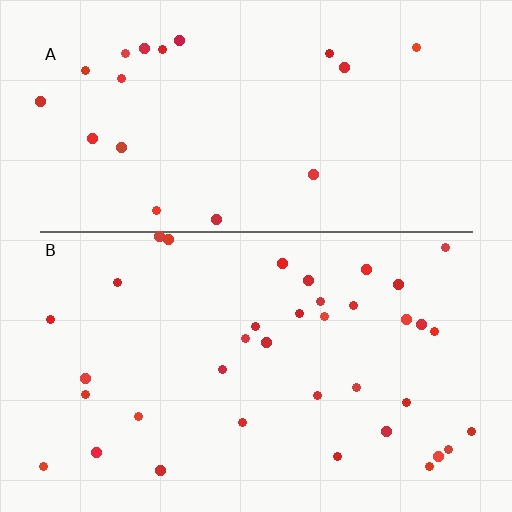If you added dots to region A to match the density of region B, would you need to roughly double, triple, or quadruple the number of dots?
Approximately double.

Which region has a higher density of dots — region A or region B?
B (the bottom).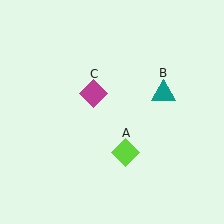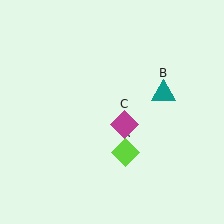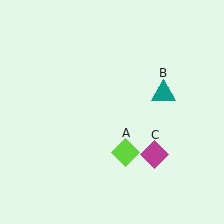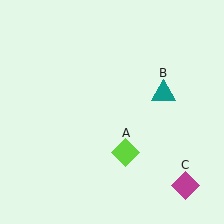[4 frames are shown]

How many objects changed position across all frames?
1 object changed position: magenta diamond (object C).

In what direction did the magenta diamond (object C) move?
The magenta diamond (object C) moved down and to the right.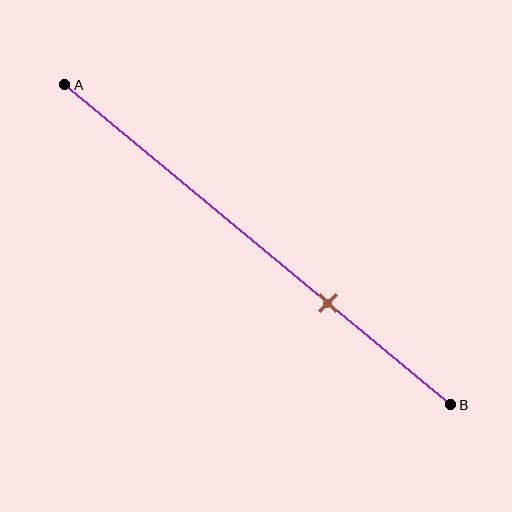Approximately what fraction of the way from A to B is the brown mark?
The brown mark is approximately 70% of the way from A to B.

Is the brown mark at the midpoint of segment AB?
No, the mark is at about 70% from A, not at the 50% midpoint.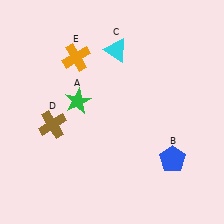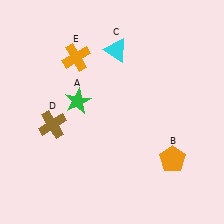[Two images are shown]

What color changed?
The pentagon (B) changed from blue in Image 1 to orange in Image 2.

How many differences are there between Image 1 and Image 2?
There is 1 difference between the two images.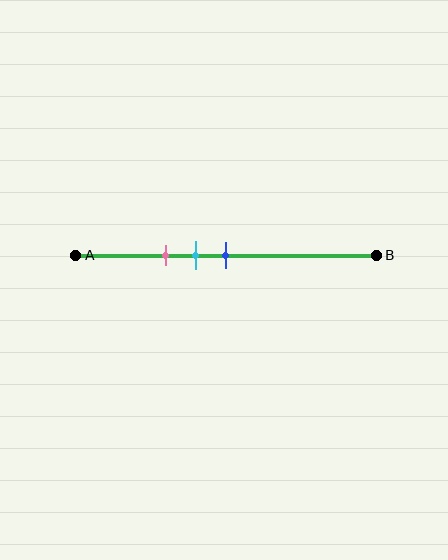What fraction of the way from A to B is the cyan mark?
The cyan mark is approximately 40% (0.4) of the way from A to B.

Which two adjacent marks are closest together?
The cyan and blue marks are the closest adjacent pair.